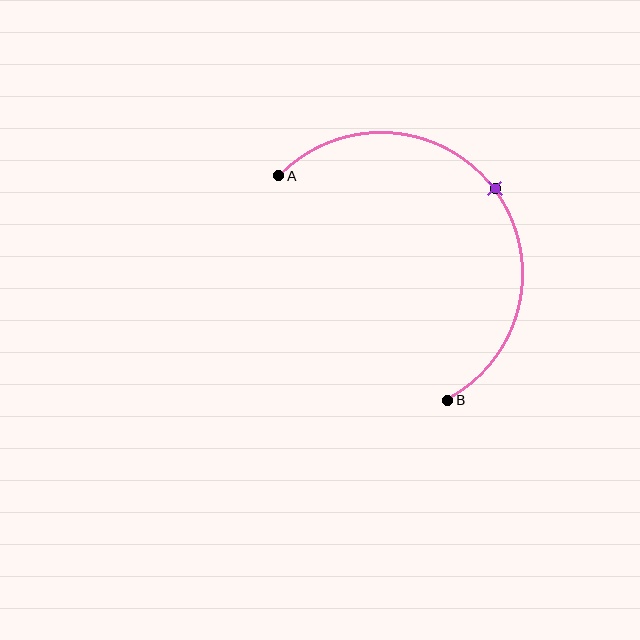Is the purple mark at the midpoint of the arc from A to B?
Yes. The purple mark lies on the arc at equal arc-length from both A and B — it is the arc midpoint.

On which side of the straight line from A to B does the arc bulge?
The arc bulges above and to the right of the straight line connecting A and B.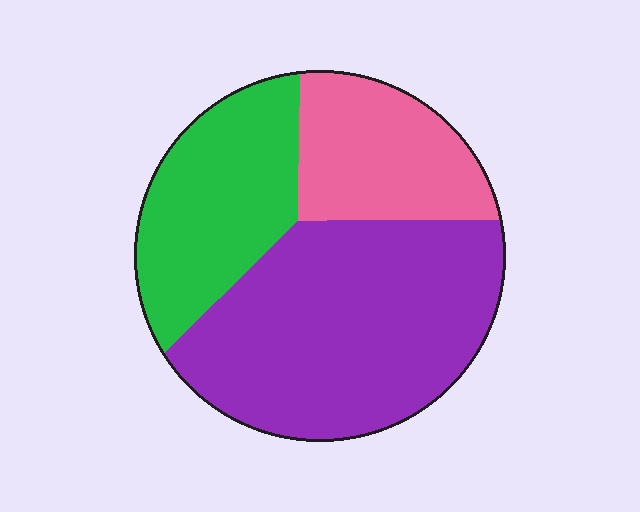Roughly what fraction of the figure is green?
Green takes up about one quarter (1/4) of the figure.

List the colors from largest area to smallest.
From largest to smallest: purple, green, pink.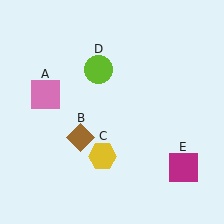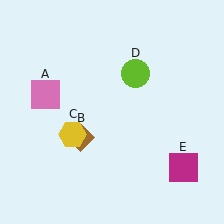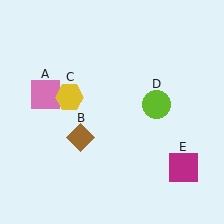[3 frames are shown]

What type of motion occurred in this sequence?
The yellow hexagon (object C), lime circle (object D) rotated clockwise around the center of the scene.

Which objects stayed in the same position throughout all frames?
Pink square (object A) and brown diamond (object B) and magenta square (object E) remained stationary.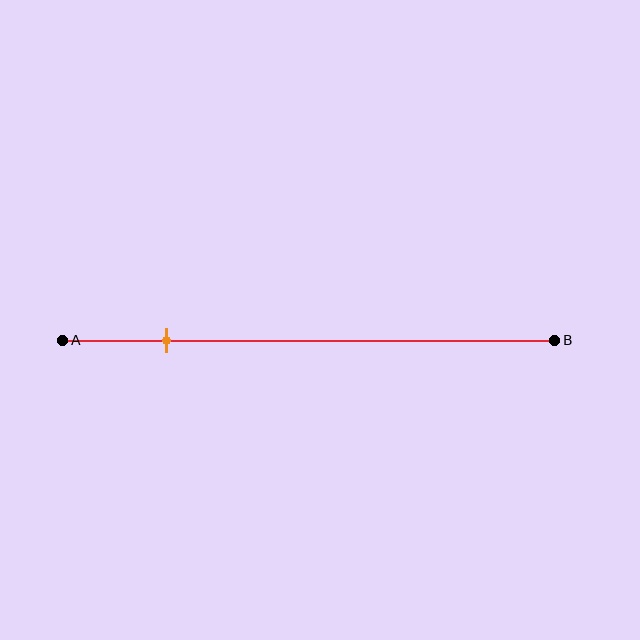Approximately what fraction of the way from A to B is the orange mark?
The orange mark is approximately 20% of the way from A to B.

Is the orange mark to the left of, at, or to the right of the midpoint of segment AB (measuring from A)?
The orange mark is to the left of the midpoint of segment AB.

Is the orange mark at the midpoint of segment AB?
No, the mark is at about 20% from A, not at the 50% midpoint.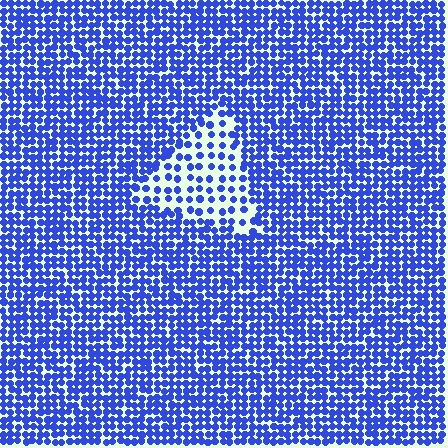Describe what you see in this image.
The image contains small blue elements arranged at two different densities. A triangle-shaped region is visible where the elements are less densely packed than the surrounding area.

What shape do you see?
I see a triangle.